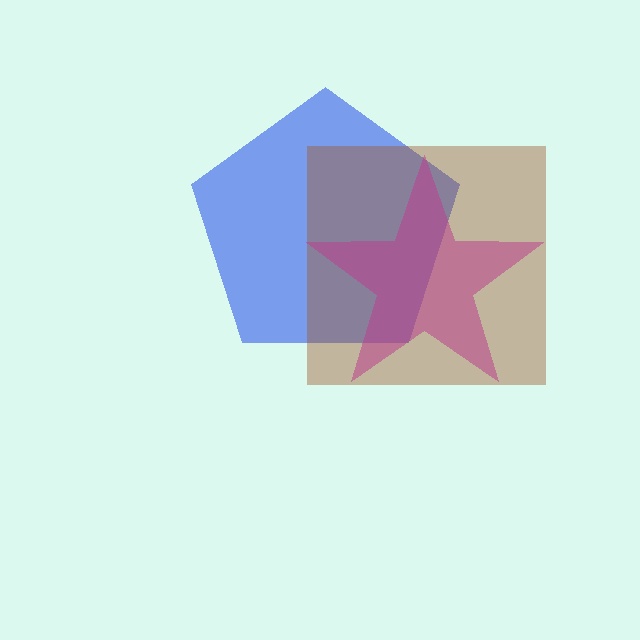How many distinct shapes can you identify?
There are 3 distinct shapes: a blue pentagon, a brown square, a magenta star.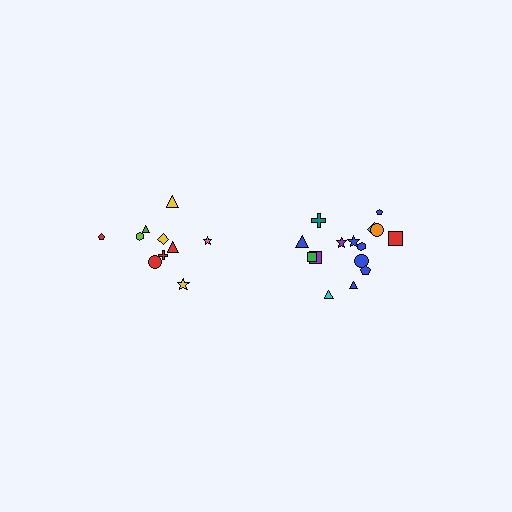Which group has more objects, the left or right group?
The right group.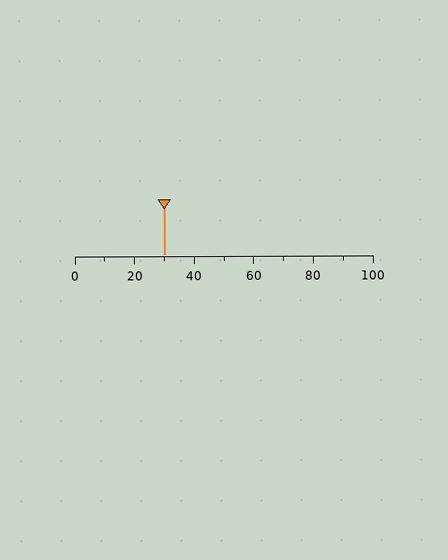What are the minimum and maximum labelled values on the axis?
The axis runs from 0 to 100.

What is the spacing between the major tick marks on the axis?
The major ticks are spaced 20 apart.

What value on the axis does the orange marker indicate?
The marker indicates approximately 30.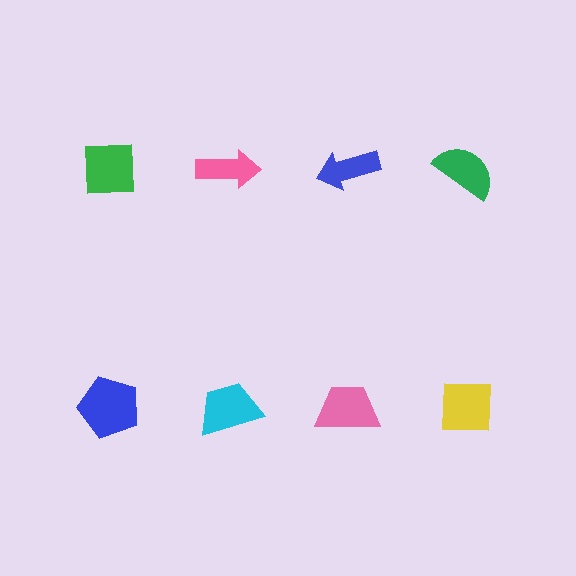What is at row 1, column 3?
A blue arrow.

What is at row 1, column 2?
A pink arrow.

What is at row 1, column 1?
A green square.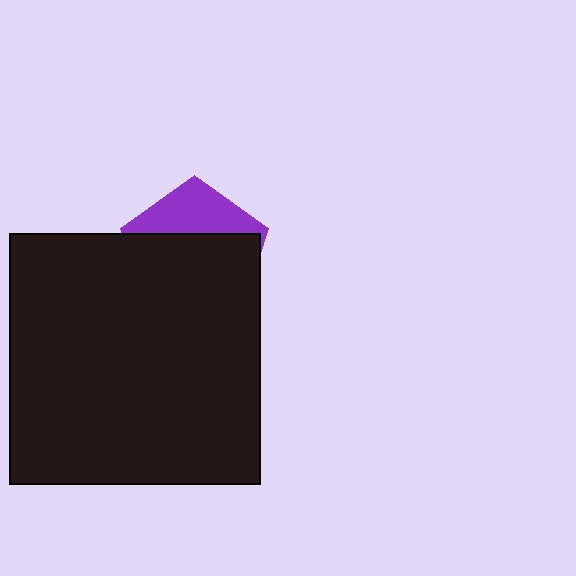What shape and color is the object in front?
The object in front is a black square.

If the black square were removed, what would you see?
You would see the complete purple pentagon.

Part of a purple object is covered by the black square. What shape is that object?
It is a pentagon.